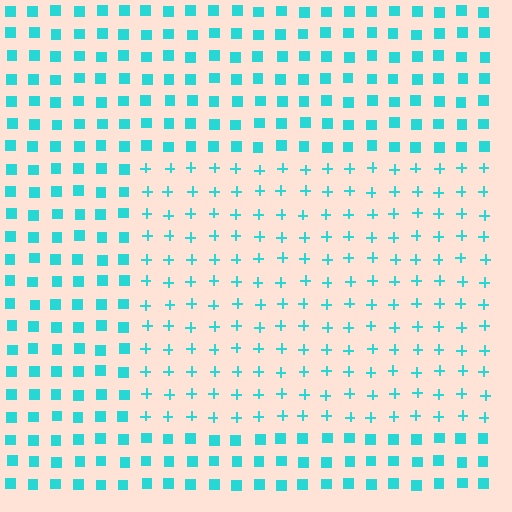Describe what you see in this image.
The image is filled with small cyan elements arranged in a uniform grid. A rectangle-shaped region contains plus signs, while the surrounding area contains squares. The boundary is defined purely by the change in element shape.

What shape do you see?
I see a rectangle.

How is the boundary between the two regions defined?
The boundary is defined by a change in element shape: plus signs inside vs. squares outside. All elements share the same color and spacing.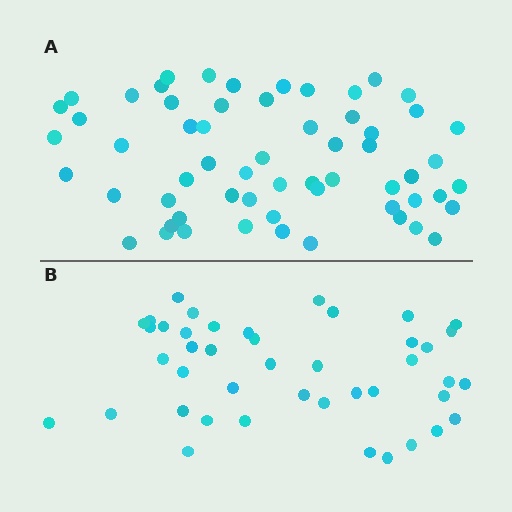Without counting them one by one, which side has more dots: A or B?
Region A (the top region) has more dots.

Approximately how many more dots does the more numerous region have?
Region A has approximately 15 more dots than region B.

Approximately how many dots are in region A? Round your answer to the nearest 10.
About 60 dots.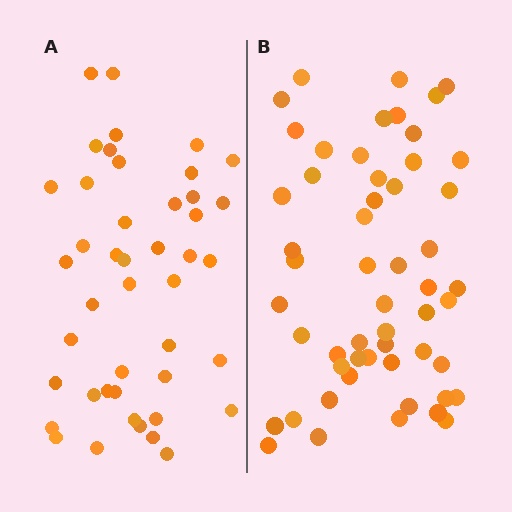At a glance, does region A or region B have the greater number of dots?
Region B (the right region) has more dots.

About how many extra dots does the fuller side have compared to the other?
Region B has roughly 10 or so more dots than region A.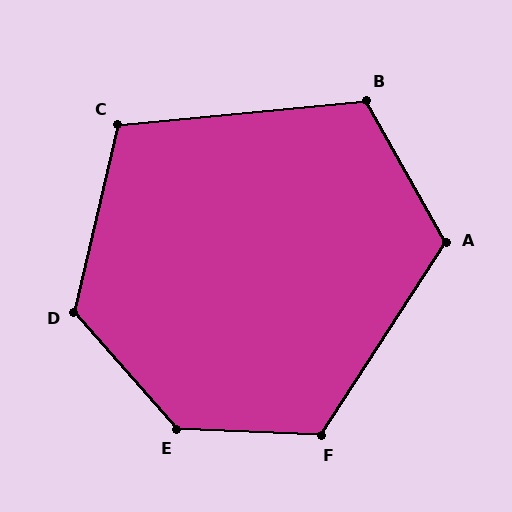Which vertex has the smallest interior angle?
C, at approximately 109 degrees.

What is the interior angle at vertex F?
Approximately 121 degrees (obtuse).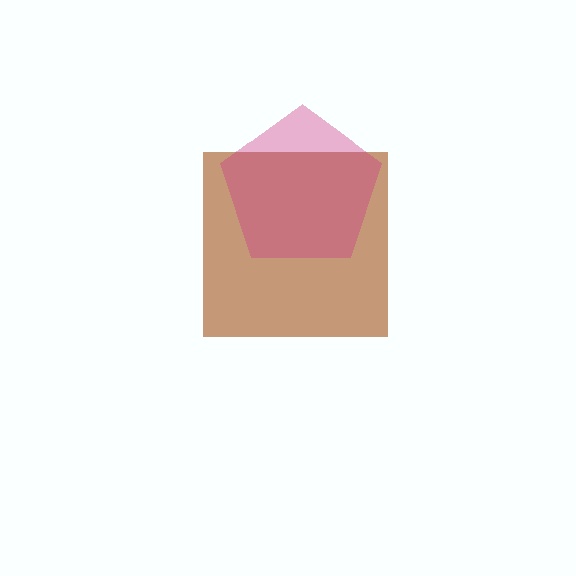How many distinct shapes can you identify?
There are 2 distinct shapes: a brown square, a magenta pentagon.